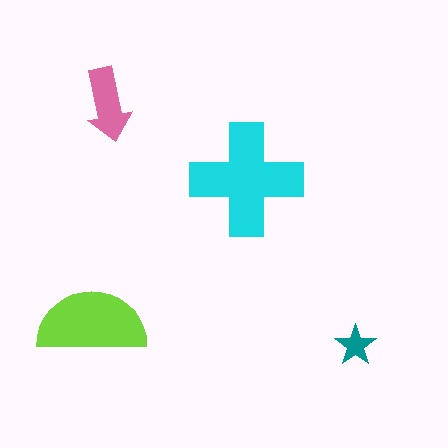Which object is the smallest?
The teal star.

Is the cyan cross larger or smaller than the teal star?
Larger.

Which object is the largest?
The cyan cross.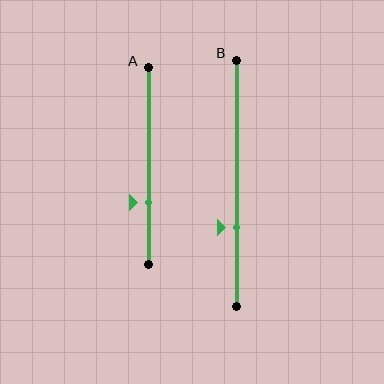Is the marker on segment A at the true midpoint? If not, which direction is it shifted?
No, the marker on segment A is shifted downward by about 19% of the segment length.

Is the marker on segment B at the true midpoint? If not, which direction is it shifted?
No, the marker on segment B is shifted downward by about 18% of the segment length.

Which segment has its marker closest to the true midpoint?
Segment B has its marker closest to the true midpoint.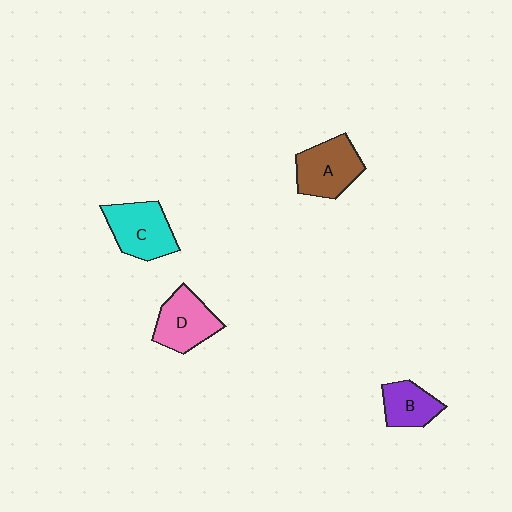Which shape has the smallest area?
Shape B (purple).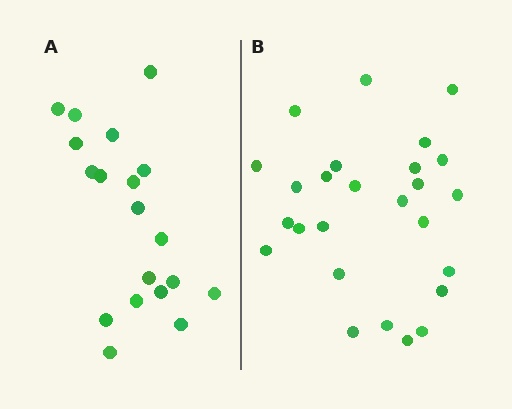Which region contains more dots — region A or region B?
Region B (the right region) has more dots.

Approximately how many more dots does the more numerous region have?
Region B has roughly 8 or so more dots than region A.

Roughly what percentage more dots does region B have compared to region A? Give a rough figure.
About 35% more.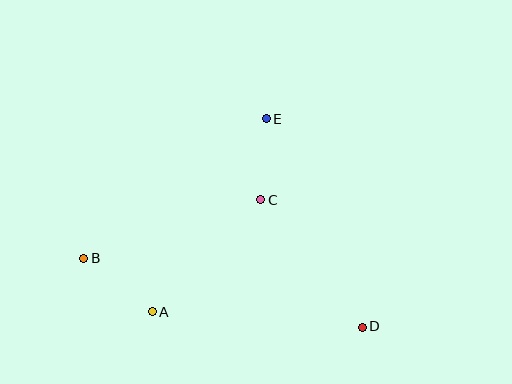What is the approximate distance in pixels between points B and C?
The distance between B and C is approximately 187 pixels.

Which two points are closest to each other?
Points C and E are closest to each other.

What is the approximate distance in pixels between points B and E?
The distance between B and E is approximately 230 pixels.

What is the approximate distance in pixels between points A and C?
The distance between A and C is approximately 157 pixels.